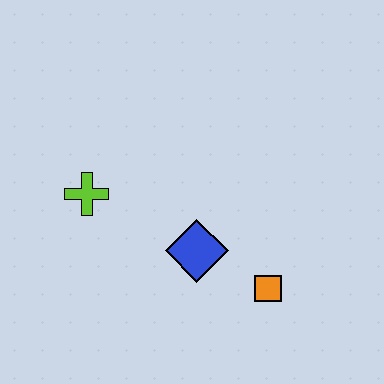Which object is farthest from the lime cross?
The orange square is farthest from the lime cross.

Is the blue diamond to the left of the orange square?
Yes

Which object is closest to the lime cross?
The blue diamond is closest to the lime cross.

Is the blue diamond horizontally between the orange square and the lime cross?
Yes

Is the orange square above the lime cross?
No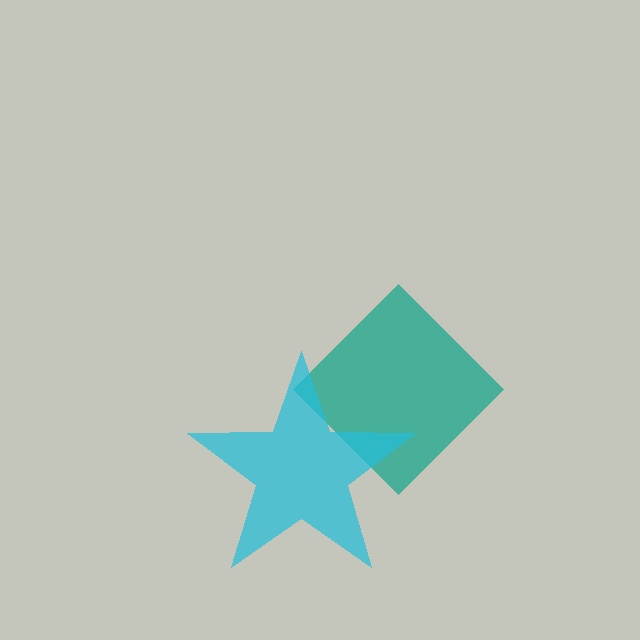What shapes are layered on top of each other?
The layered shapes are: a teal diamond, a cyan star.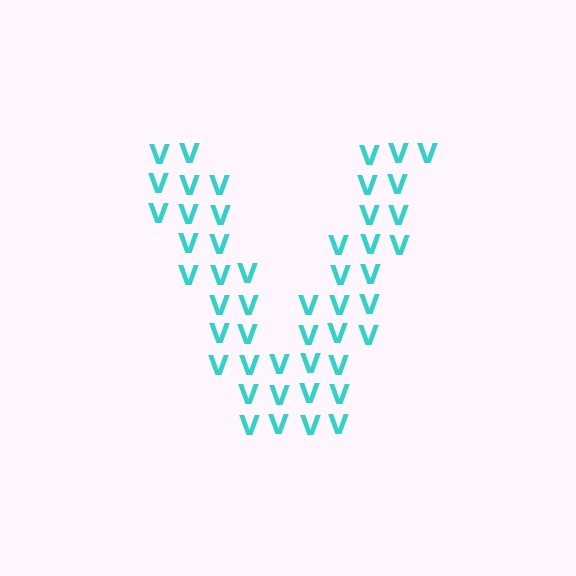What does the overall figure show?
The overall figure shows the letter V.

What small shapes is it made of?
It is made of small letter V's.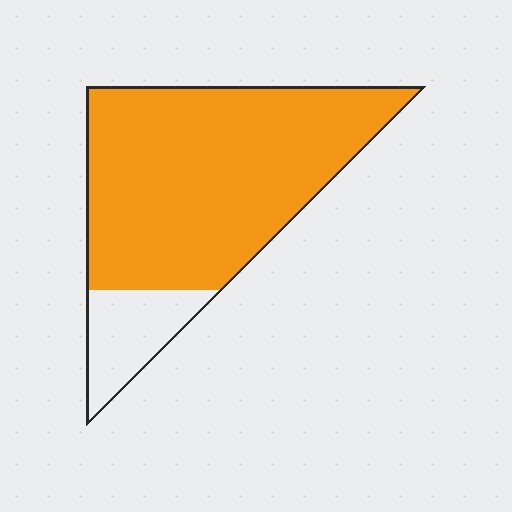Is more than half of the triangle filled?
Yes.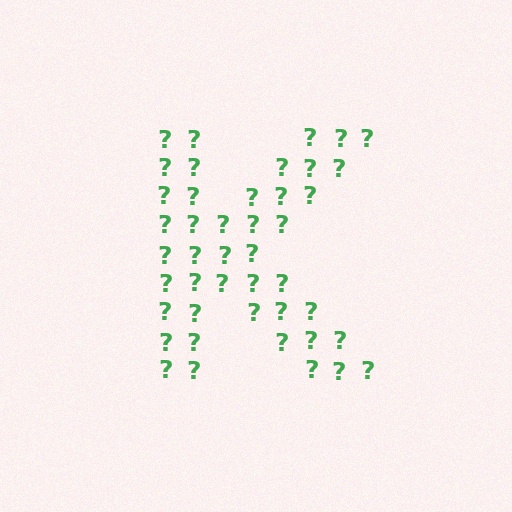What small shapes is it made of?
It is made of small question marks.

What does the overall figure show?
The overall figure shows the letter K.